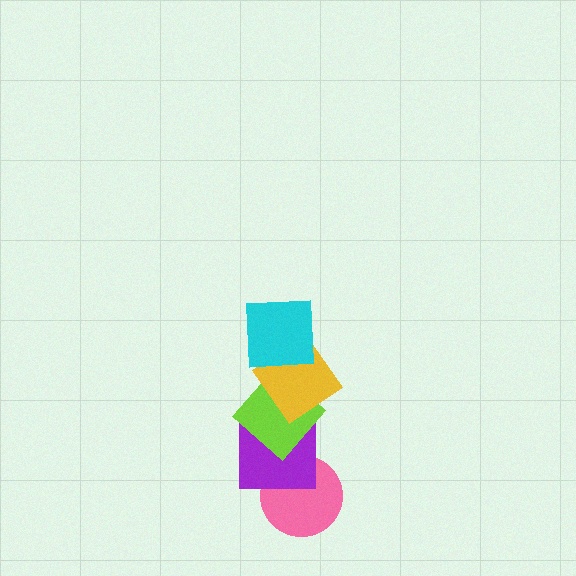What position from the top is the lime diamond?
The lime diamond is 3rd from the top.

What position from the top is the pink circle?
The pink circle is 5th from the top.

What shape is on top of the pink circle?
The purple square is on top of the pink circle.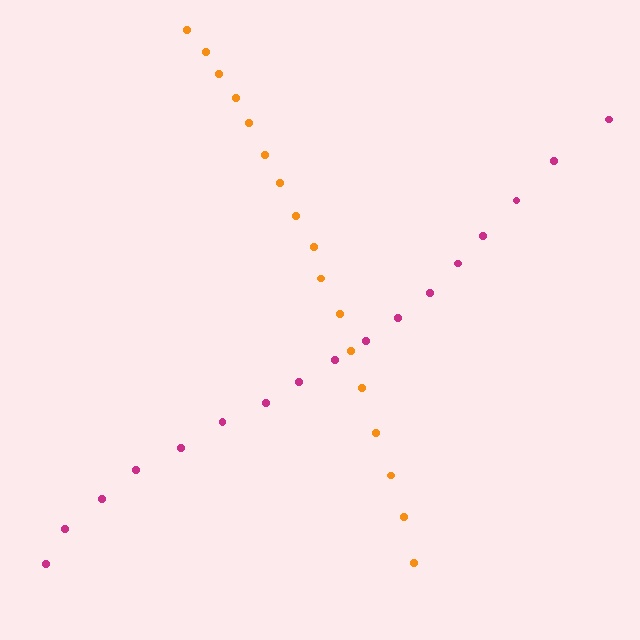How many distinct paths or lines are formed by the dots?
There are 2 distinct paths.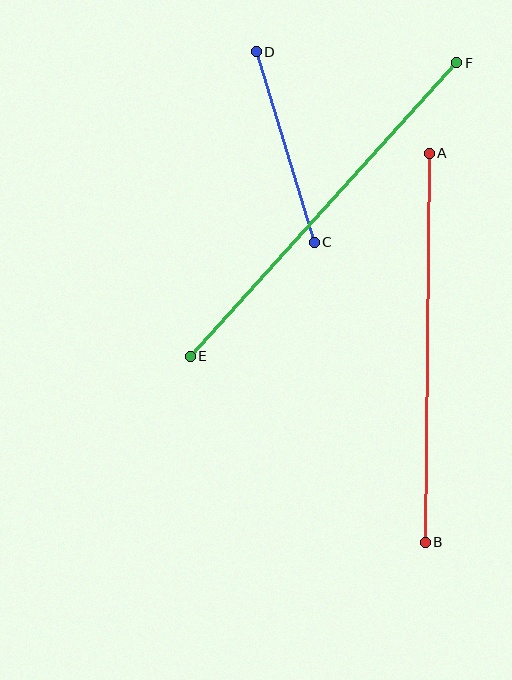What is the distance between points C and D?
The distance is approximately 199 pixels.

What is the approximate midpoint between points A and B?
The midpoint is at approximately (427, 348) pixels.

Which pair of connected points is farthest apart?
Points E and F are farthest apart.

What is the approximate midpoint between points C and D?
The midpoint is at approximately (285, 147) pixels.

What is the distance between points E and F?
The distance is approximately 396 pixels.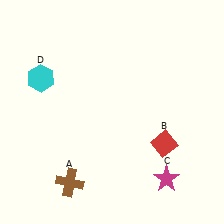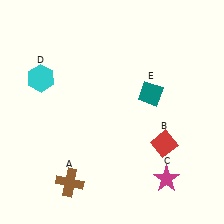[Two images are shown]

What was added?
A teal diamond (E) was added in Image 2.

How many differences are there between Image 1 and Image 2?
There is 1 difference between the two images.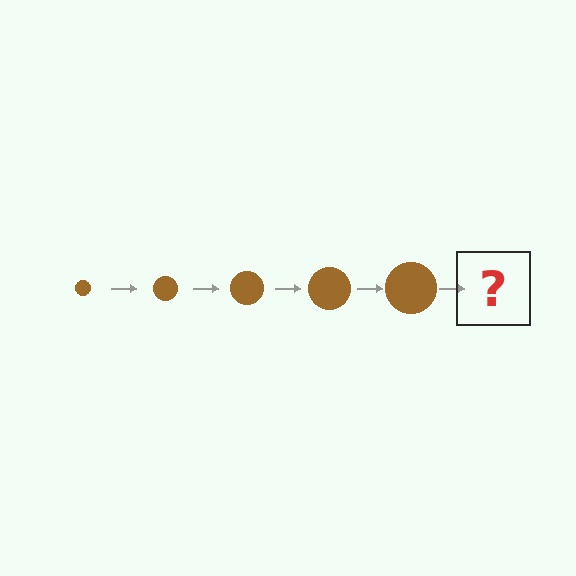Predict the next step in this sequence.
The next step is a brown circle, larger than the previous one.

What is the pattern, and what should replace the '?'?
The pattern is that the circle gets progressively larger each step. The '?' should be a brown circle, larger than the previous one.